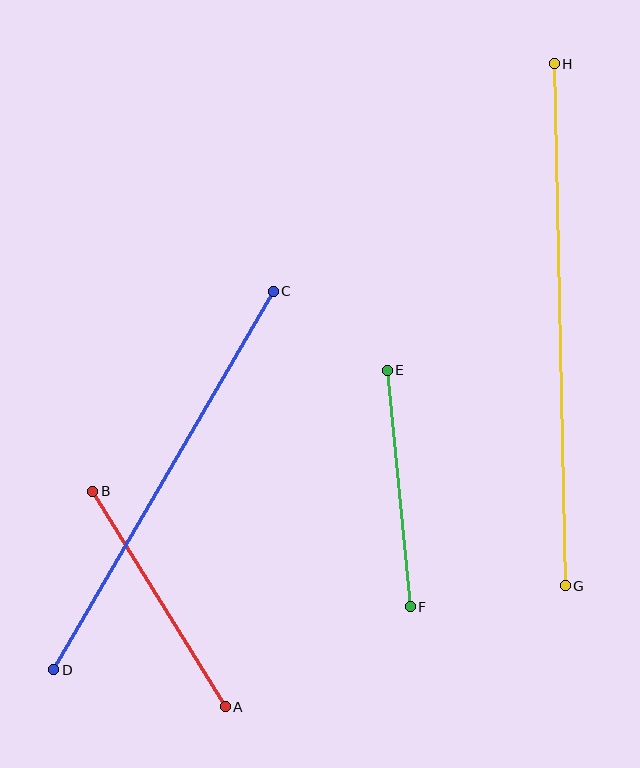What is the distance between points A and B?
The distance is approximately 253 pixels.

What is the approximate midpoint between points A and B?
The midpoint is at approximately (159, 599) pixels.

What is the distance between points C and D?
The distance is approximately 437 pixels.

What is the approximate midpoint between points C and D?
The midpoint is at approximately (164, 481) pixels.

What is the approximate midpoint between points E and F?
The midpoint is at approximately (399, 488) pixels.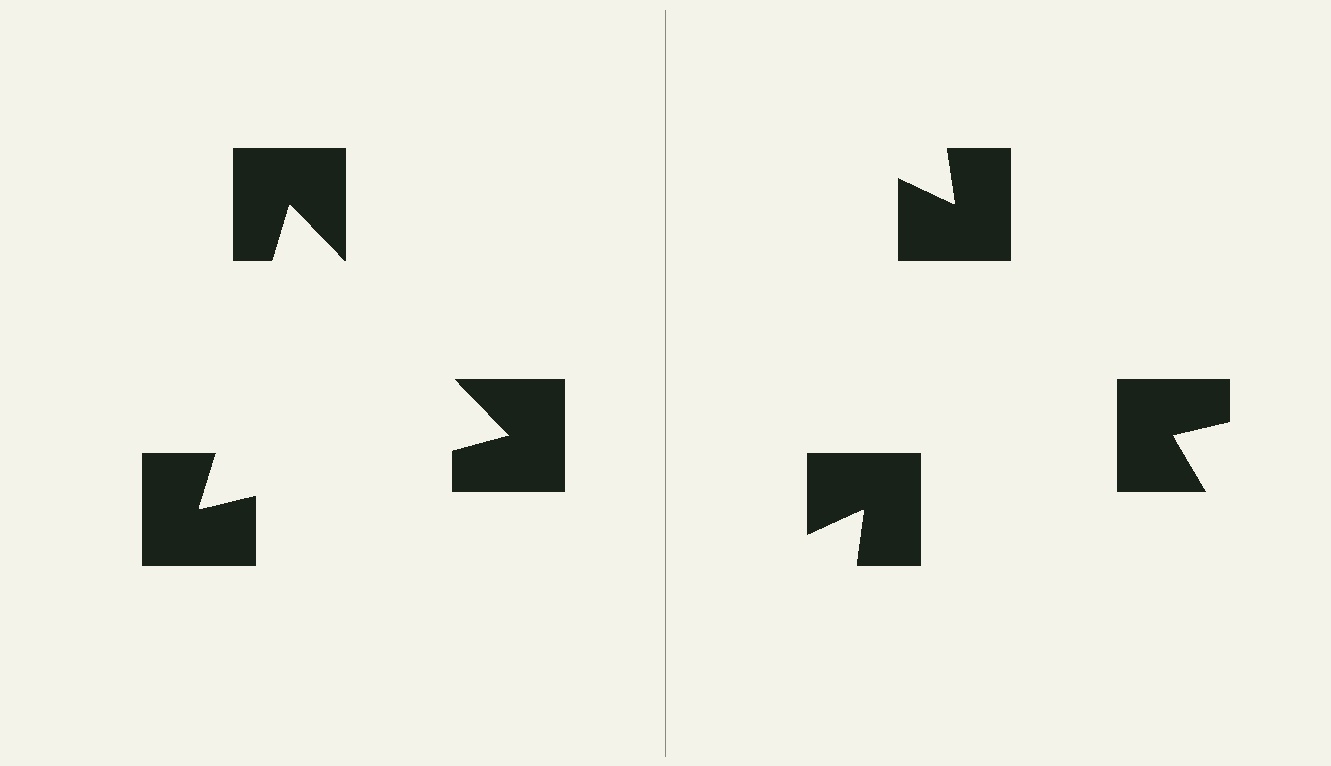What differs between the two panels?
The notched squares are positioned identically on both sides; only the wedge orientations differ. On the left they align to a triangle; on the right they are misaligned.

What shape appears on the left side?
An illusory triangle.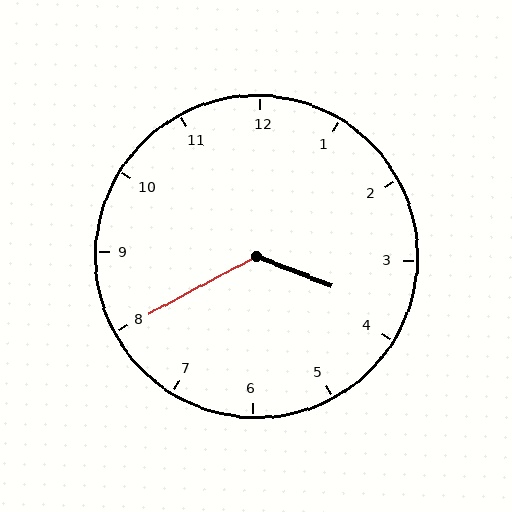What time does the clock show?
3:40.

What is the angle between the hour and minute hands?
Approximately 130 degrees.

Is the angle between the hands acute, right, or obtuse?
It is obtuse.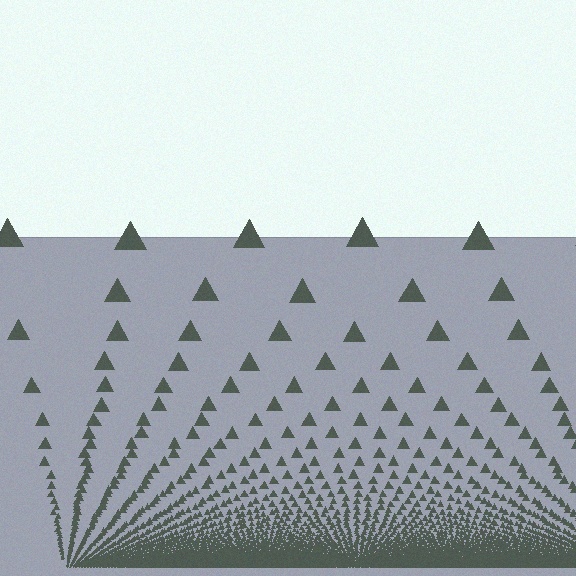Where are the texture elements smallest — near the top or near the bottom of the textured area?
Near the bottom.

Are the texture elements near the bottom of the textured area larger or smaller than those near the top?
Smaller. The gradient is inverted — elements near the bottom are smaller and denser.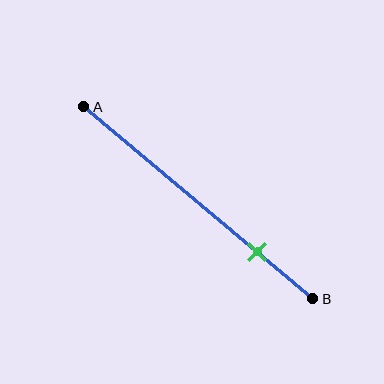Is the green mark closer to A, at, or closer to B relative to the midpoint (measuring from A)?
The green mark is closer to point B than the midpoint of segment AB.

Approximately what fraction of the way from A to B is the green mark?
The green mark is approximately 75% of the way from A to B.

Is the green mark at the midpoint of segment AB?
No, the mark is at about 75% from A, not at the 50% midpoint.